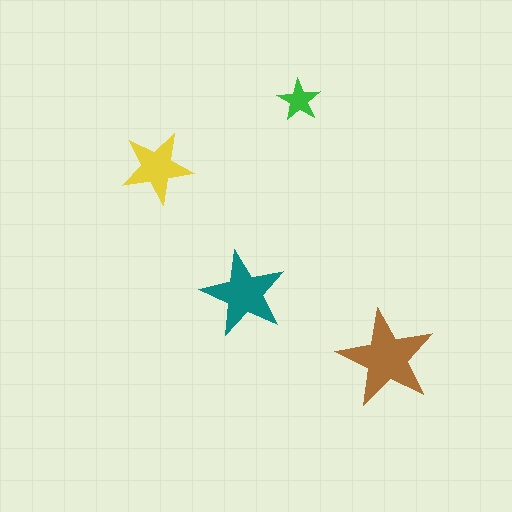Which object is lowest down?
The brown star is bottommost.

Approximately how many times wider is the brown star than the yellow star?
About 1.5 times wider.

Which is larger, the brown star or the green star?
The brown one.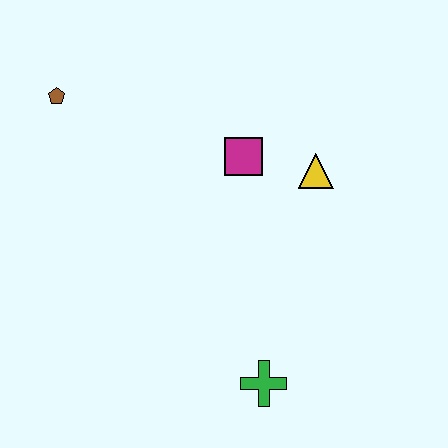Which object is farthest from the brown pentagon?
The green cross is farthest from the brown pentagon.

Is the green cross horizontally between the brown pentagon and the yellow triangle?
Yes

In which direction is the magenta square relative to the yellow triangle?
The magenta square is to the left of the yellow triangle.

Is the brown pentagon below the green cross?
No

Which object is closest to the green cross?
The yellow triangle is closest to the green cross.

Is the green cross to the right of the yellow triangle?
No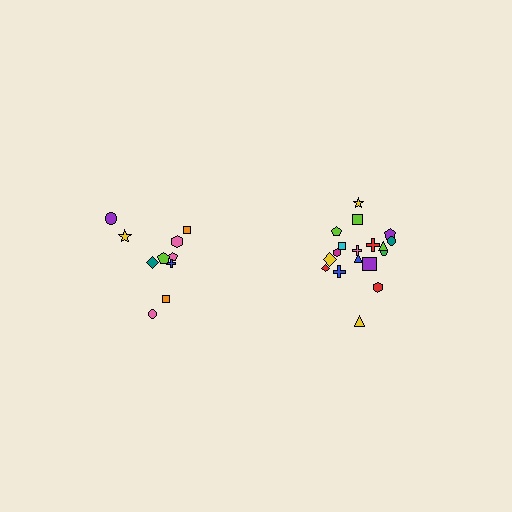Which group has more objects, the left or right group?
The right group.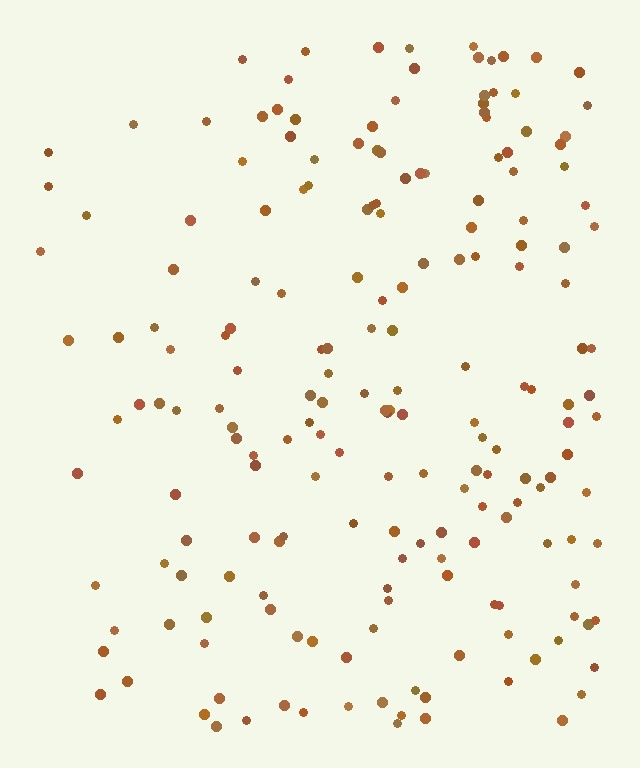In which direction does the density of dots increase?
From left to right, with the right side densest.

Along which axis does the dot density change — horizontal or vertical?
Horizontal.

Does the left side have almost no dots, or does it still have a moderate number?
Still a moderate number, just noticeably fewer than the right.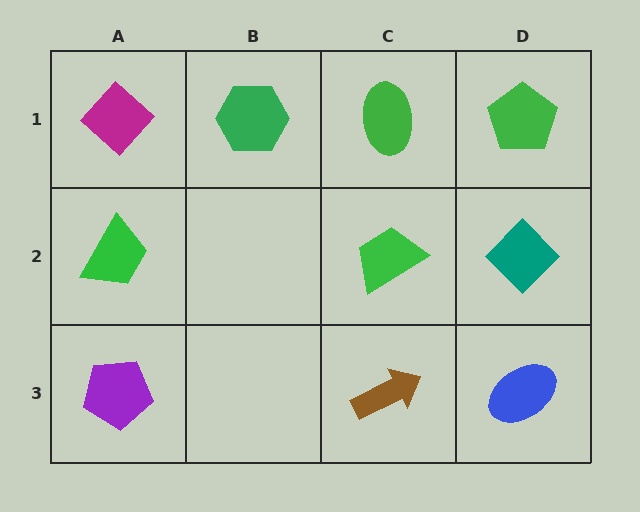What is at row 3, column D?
A blue ellipse.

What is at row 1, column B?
A green hexagon.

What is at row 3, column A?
A purple pentagon.